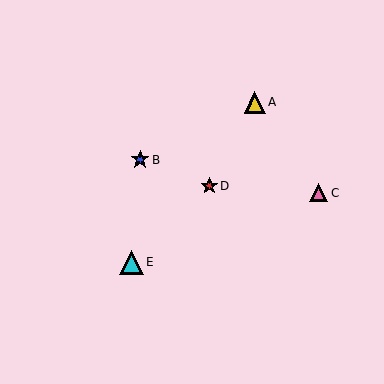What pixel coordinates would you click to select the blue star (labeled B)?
Click at (140, 160) to select the blue star B.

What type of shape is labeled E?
Shape E is a cyan triangle.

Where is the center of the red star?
The center of the red star is at (209, 186).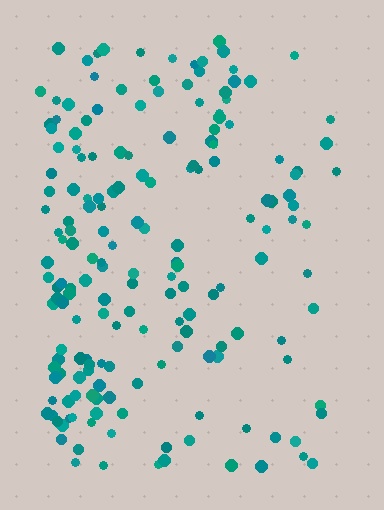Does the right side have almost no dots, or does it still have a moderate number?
Still a moderate number, just noticeably fewer than the left.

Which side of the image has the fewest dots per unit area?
The right.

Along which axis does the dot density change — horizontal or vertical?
Horizontal.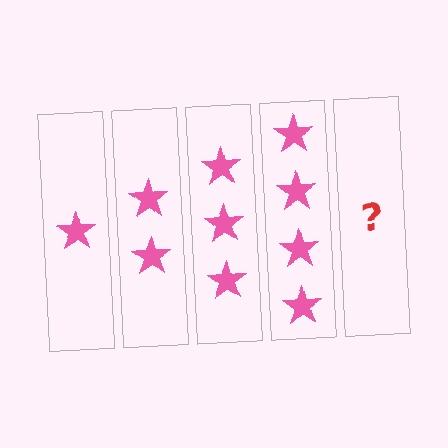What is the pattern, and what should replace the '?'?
The pattern is that each step adds one more star. The '?' should be 5 stars.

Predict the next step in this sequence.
The next step is 5 stars.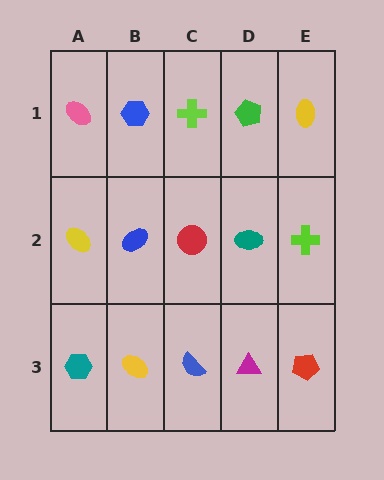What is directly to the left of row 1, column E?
A green pentagon.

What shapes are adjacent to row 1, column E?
A lime cross (row 2, column E), a green pentagon (row 1, column D).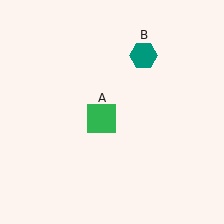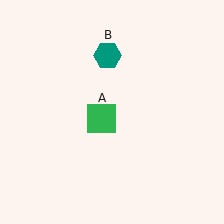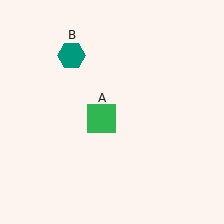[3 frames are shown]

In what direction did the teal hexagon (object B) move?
The teal hexagon (object B) moved left.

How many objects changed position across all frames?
1 object changed position: teal hexagon (object B).